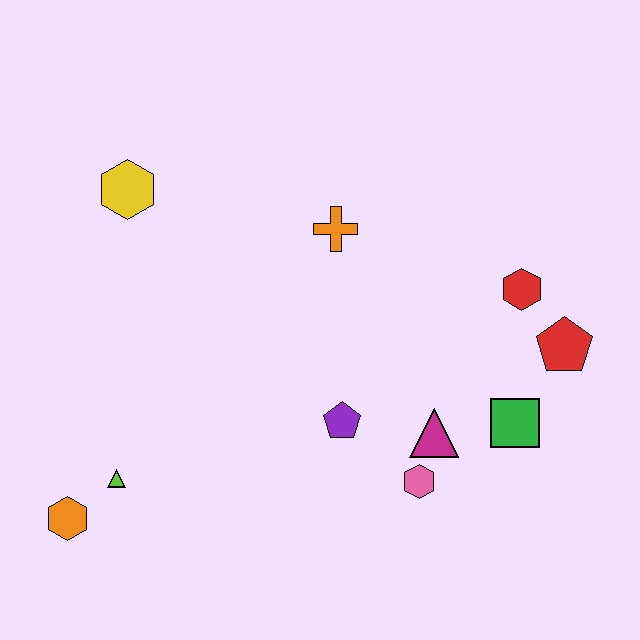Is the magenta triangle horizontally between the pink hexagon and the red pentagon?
Yes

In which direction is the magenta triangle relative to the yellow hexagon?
The magenta triangle is to the right of the yellow hexagon.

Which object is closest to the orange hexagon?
The lime triangle is closest to the orange hexagon.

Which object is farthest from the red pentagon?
The orange hexagon is farthest from the red pentagon.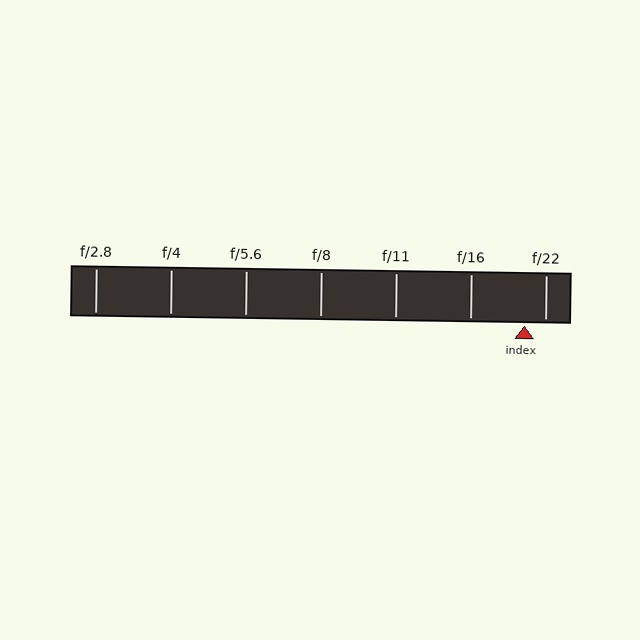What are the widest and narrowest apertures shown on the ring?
The widest aperture shown is f/2.8 and the narrowest is f/22.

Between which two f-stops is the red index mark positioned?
The index mark is between f/16 and f/22.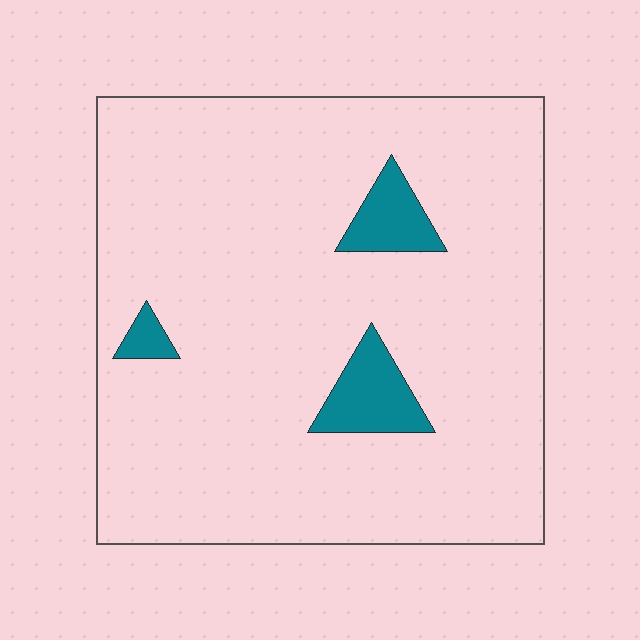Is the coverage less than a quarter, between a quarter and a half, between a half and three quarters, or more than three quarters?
Less than a quarter.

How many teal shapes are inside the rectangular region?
3.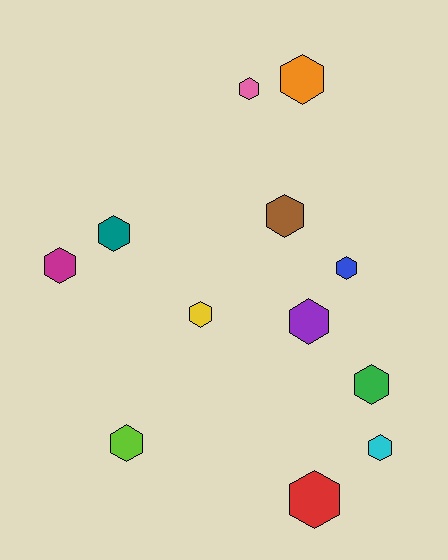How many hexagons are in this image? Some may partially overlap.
There are 12 hexagons.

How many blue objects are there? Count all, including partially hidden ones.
There is 1 blue object.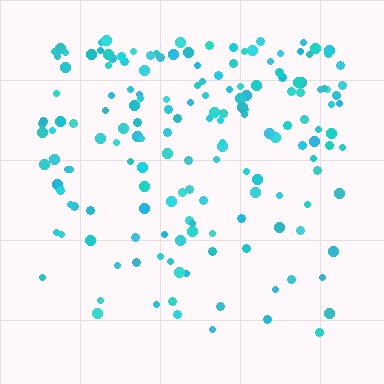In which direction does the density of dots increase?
From bottom to top, with the top side densest.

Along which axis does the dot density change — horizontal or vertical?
Vertical.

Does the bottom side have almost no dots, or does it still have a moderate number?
Still a moderate number, just noticeably fewer than the top.